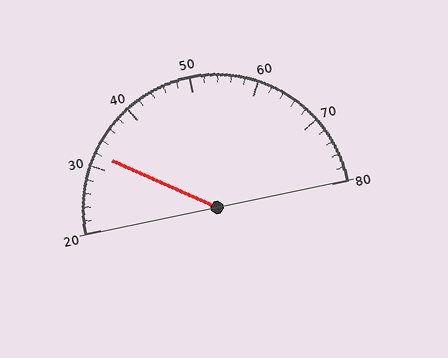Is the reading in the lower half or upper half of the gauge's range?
The reading is in the lower half of the range (20 to 80).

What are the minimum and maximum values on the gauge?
The gauge ranges from 20 to 80.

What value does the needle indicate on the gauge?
The needle indicates approximately 32.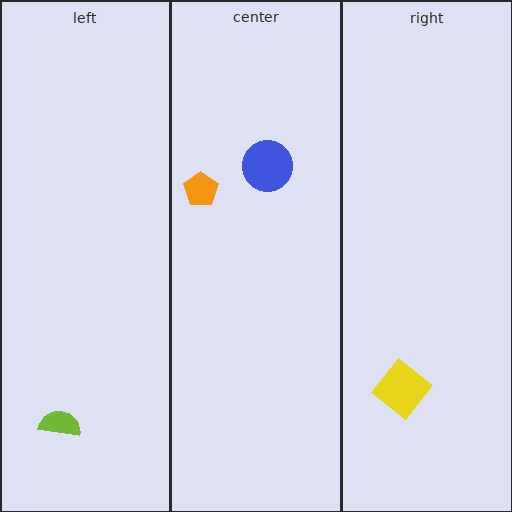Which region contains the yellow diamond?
The right region.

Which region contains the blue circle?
The center region.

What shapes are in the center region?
The orange pentagon, the blue circle.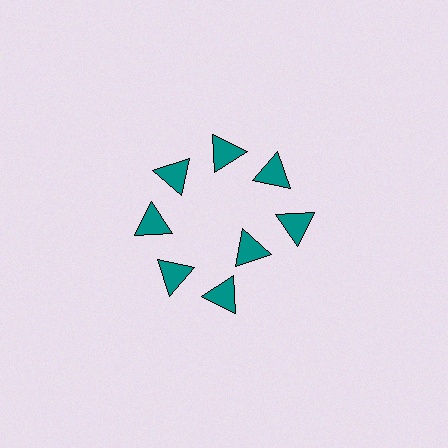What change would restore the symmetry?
The symmetry would be restored by moving it outward, back onto the ring so that all 8 triangles sit at equal angles and equal distance from the center.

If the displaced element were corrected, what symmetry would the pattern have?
It would have 8-fold rotational symmetry — the pattern would map onto itself every 45 degrees.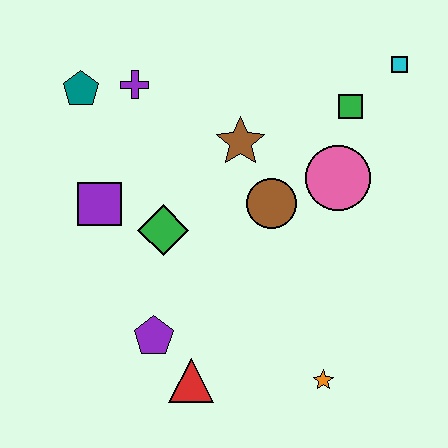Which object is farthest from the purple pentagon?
The cyan square is farthest from the purple pentagon.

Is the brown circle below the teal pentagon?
Yes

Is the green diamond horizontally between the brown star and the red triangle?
No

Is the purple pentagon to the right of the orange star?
No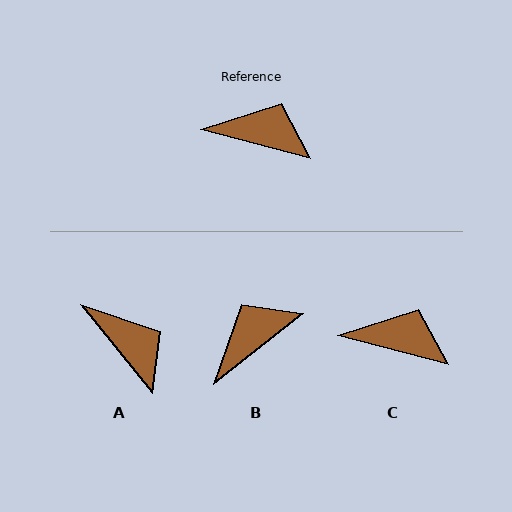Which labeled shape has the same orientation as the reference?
C.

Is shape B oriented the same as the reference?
No, it is off by about 52 degrees.